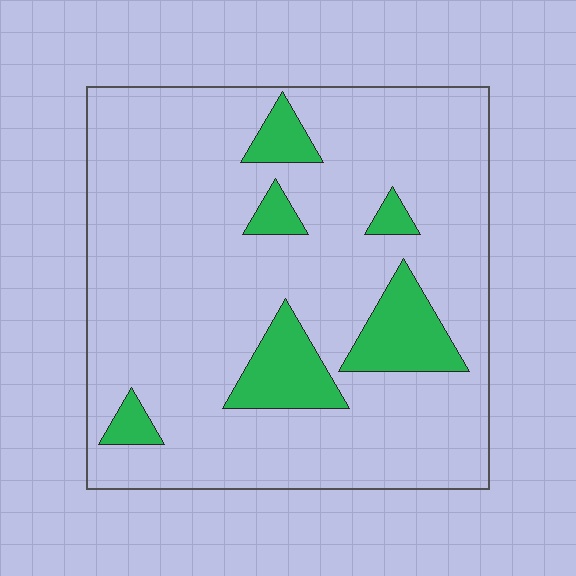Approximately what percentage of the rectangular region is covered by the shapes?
Approximately 15%.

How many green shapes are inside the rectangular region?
6.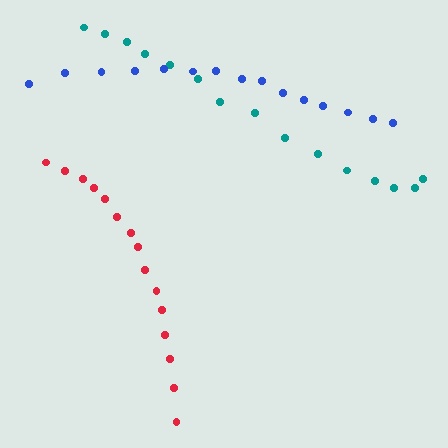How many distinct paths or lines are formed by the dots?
There are 3 distinct paths.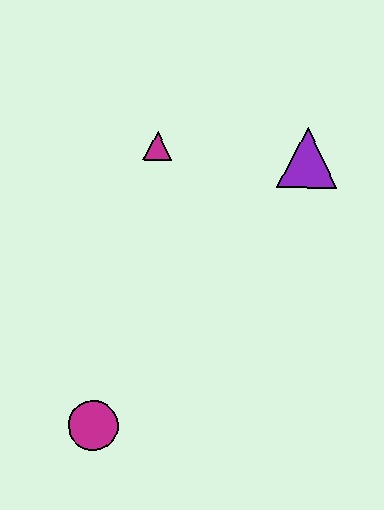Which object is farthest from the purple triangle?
The magenta circle is farthest from the purple triangle.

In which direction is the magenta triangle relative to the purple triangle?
The magenta triangle is to the left of the purple triangle.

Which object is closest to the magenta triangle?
The purple triangle is closest to the magenta triangle.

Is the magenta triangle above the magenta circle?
Yes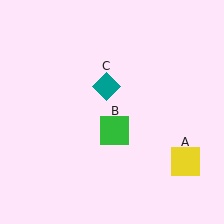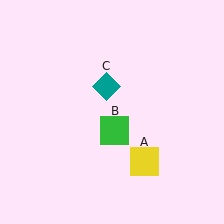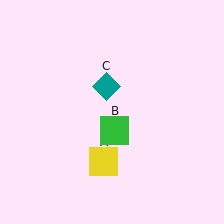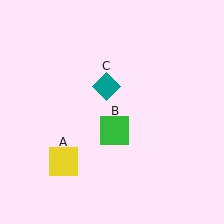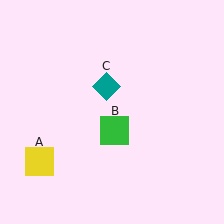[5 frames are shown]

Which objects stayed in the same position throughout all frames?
Green square (object B) and teal diamond (object C) remained stationary.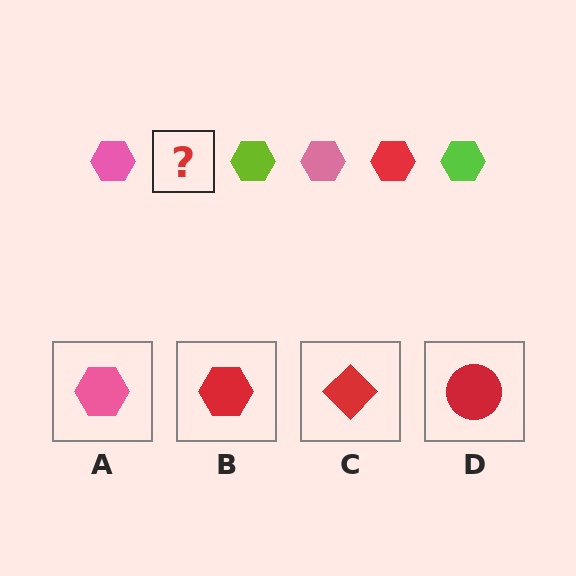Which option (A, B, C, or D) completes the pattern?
B.